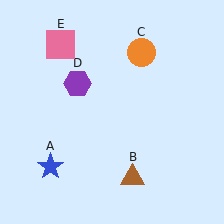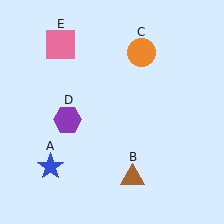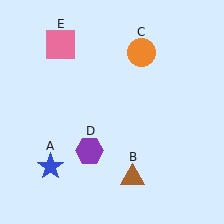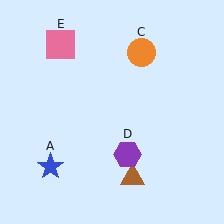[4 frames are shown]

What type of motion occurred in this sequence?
The purple hexagon (object D) rotated counterclockwise around the center of the scene.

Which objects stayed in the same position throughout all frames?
Blue star (object A) and brown triangle (object B) and orange circle (object C) and pink square (object E) remained stationary.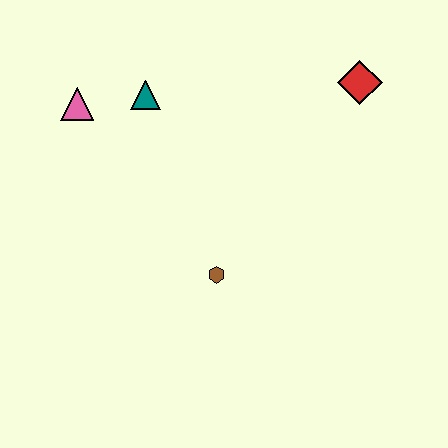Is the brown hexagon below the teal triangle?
Yes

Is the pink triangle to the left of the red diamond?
Yes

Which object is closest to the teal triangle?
The pink triangle is closest to the teal triangle.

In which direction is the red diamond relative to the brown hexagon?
The red diamond is above the brown hexagon.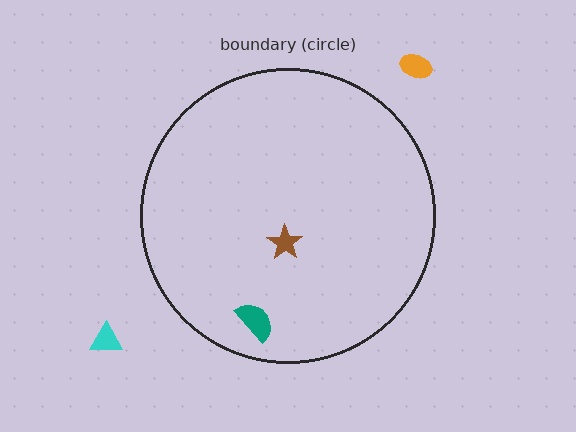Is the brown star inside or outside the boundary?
Inside.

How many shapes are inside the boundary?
2 inside, 2 outside.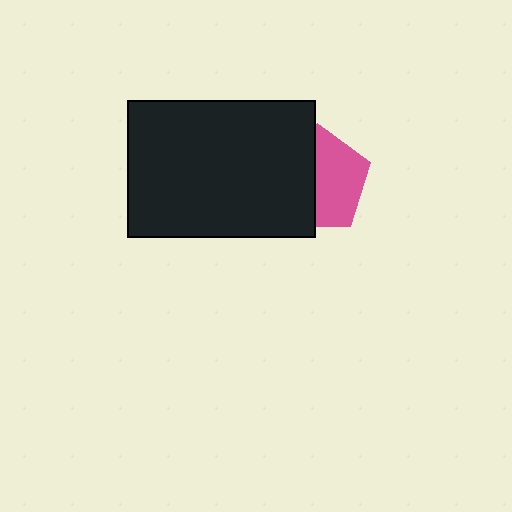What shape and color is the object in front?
The object in front is a black rectangle.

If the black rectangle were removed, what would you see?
You would see the complete pink pentagon.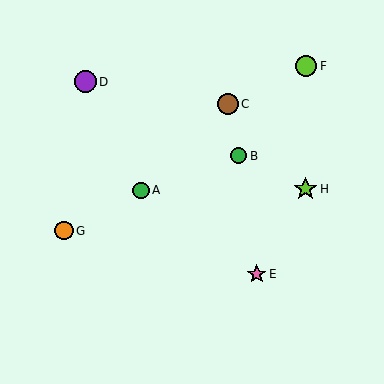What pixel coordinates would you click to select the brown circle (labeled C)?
Click at (228, 104) to select the brown circle C.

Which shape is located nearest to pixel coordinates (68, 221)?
The orange circle (labeled G) at (64, 231) is nearest to that location.